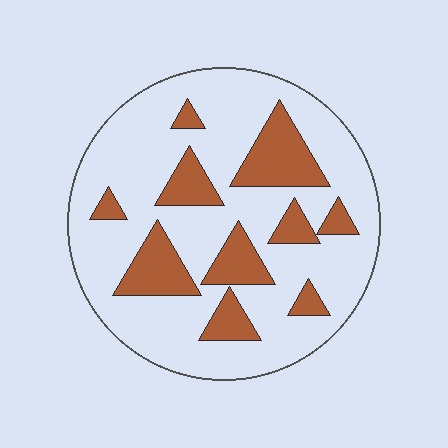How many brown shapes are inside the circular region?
10.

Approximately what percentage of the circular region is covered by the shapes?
Approximately 25%.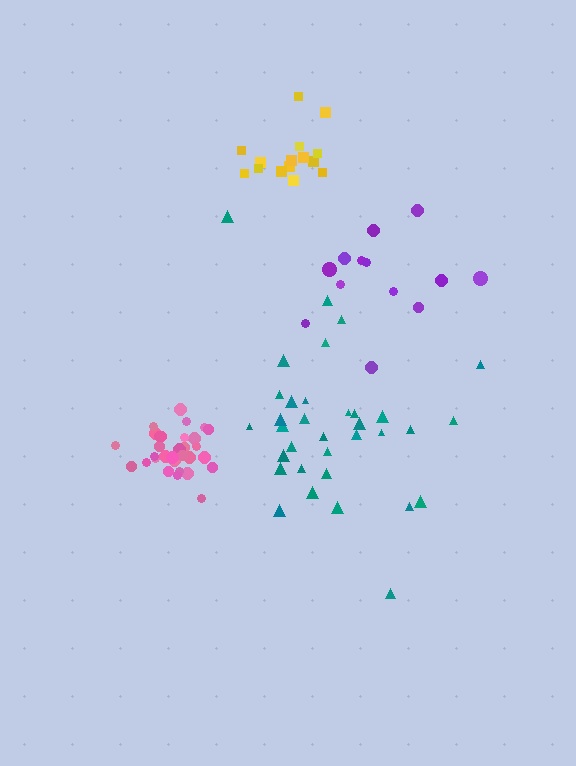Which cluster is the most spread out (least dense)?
Purple.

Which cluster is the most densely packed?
Pink.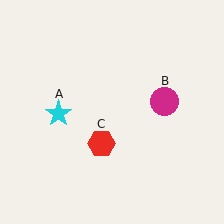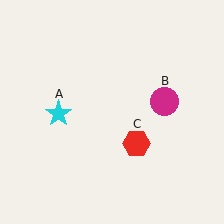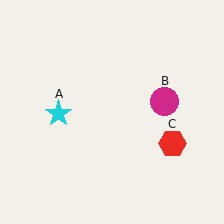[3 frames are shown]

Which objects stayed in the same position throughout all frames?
Cyan star (object A) and magenta circle (object B) remained stationary.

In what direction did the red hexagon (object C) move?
The red hexagon (object C) moved right.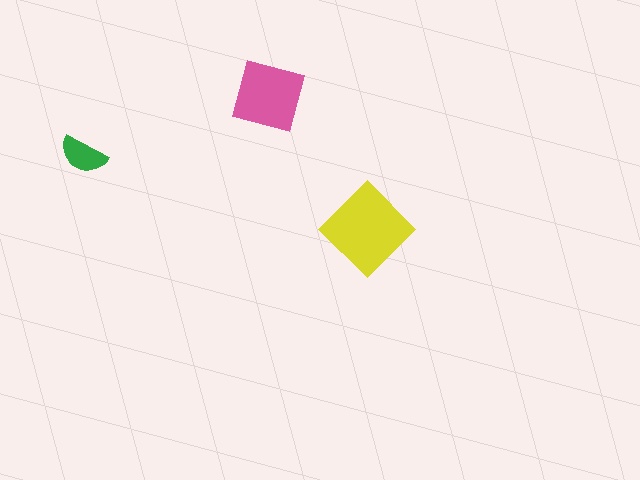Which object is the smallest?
The green semicircle.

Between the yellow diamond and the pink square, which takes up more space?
The yellow diamond.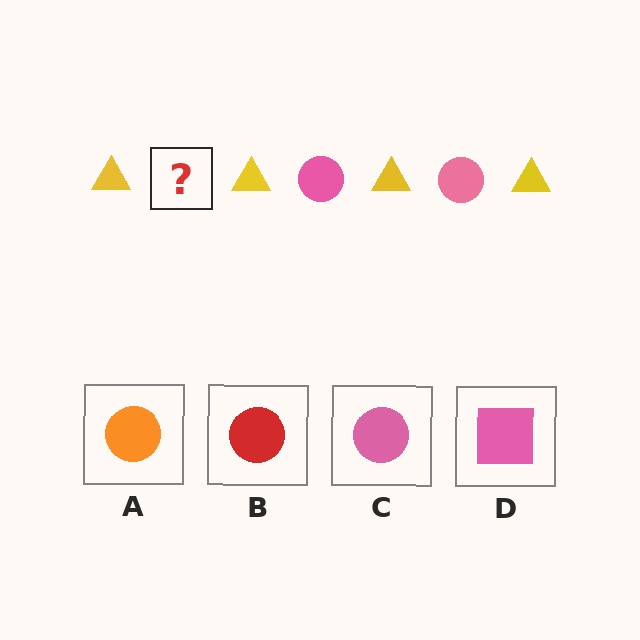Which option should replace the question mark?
Option C.